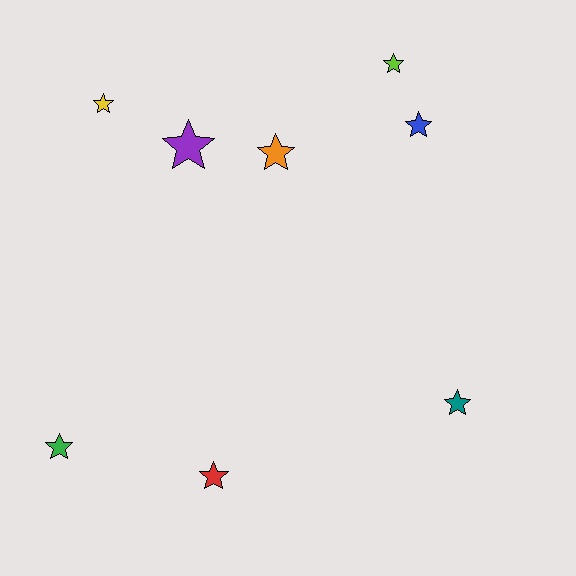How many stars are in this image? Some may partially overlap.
There are 8 stars.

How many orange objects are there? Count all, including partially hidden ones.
There is 1 orange object.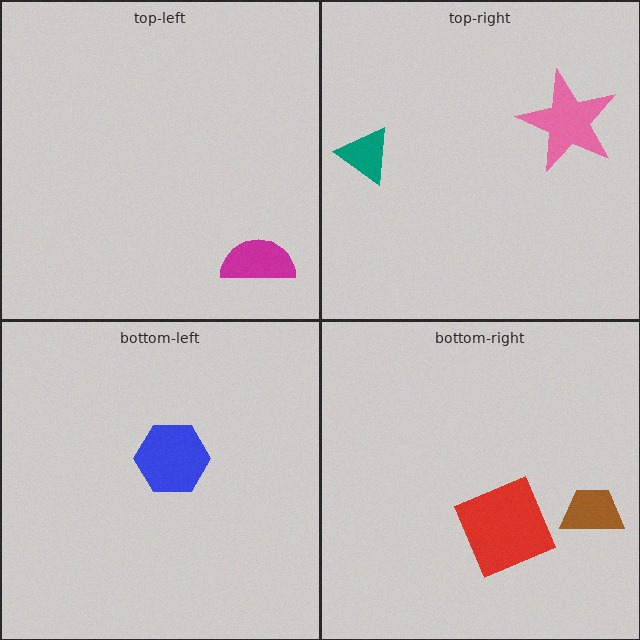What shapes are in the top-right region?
The pink star, the teal triangle.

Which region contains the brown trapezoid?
The bottom-right region.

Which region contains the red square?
The bottom-right region.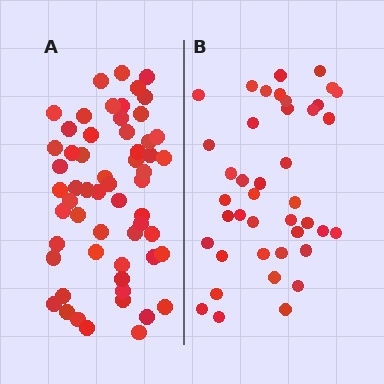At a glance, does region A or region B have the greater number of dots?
Region A (the left region) has more dots.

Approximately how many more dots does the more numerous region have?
Region A has approximately 15 more dots than region B.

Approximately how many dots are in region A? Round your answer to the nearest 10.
About 60 dots. (The exact count is 58, which rounds to 60.)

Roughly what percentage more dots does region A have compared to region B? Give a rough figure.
About 40% more.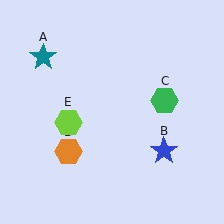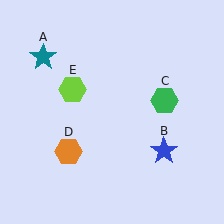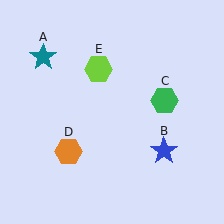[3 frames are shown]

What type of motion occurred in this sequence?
The lime hexagon (object E) rotated clockwise around the center of the scene.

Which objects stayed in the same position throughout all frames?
Teal star (object A) and blue star (object B) and green hexagon (object C) and orange hexagon (object D) remained stationary.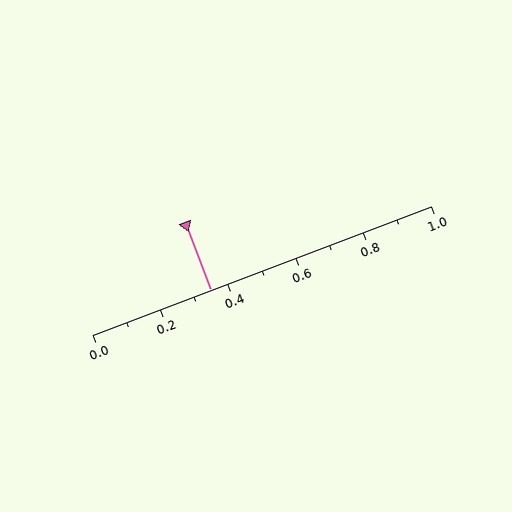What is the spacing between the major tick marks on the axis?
The major ticks are spaced 0.2 apart.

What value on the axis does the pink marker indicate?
The marker indicates approximately 0.35.